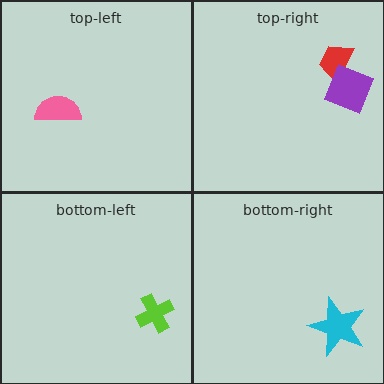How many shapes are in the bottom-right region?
1.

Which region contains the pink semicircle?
The top-left region.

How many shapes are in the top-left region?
1.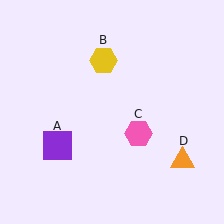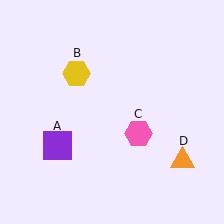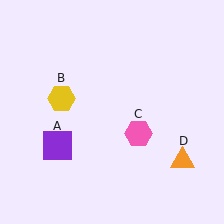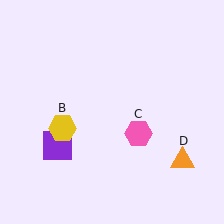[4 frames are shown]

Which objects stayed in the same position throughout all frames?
Purple square (object A) and pink hexagon (object C) and orange triangle (object D) remained stationary.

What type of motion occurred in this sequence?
The yellow hexagon (object B) rotated counterclockwise around the center of the scene.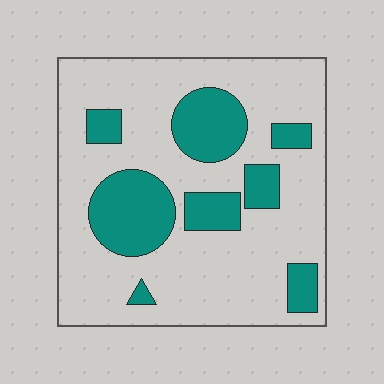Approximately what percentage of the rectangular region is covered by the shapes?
Approximately 25%.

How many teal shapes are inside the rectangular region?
8.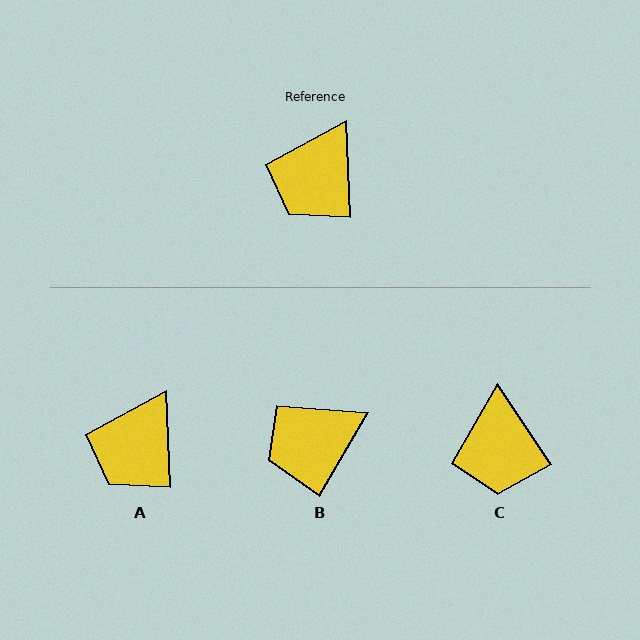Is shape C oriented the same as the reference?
No, it is off by about 32 degrees.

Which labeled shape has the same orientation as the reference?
A.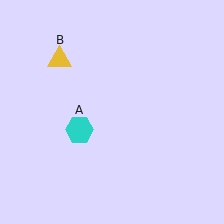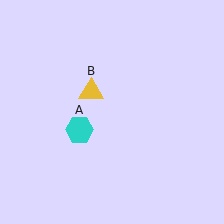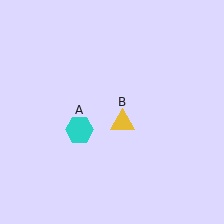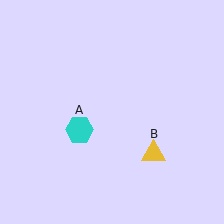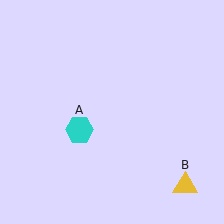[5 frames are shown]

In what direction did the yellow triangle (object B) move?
The yellow triangle (object B) moved down and to the right.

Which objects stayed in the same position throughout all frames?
Cyan hexagon (object A) remained stationary.